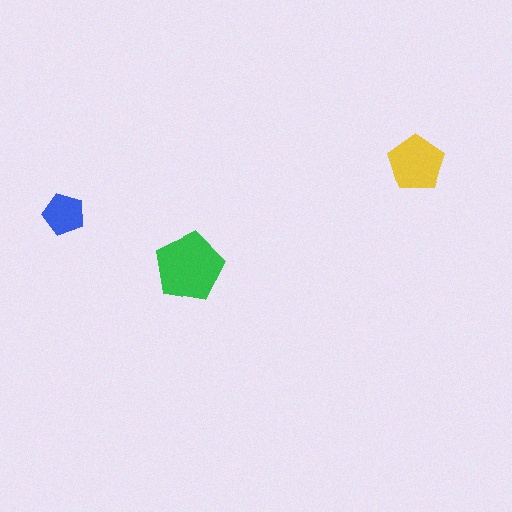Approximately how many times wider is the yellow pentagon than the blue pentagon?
About 1.5 times wider.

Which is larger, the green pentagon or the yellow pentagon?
The green one.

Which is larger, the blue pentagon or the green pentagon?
The green one.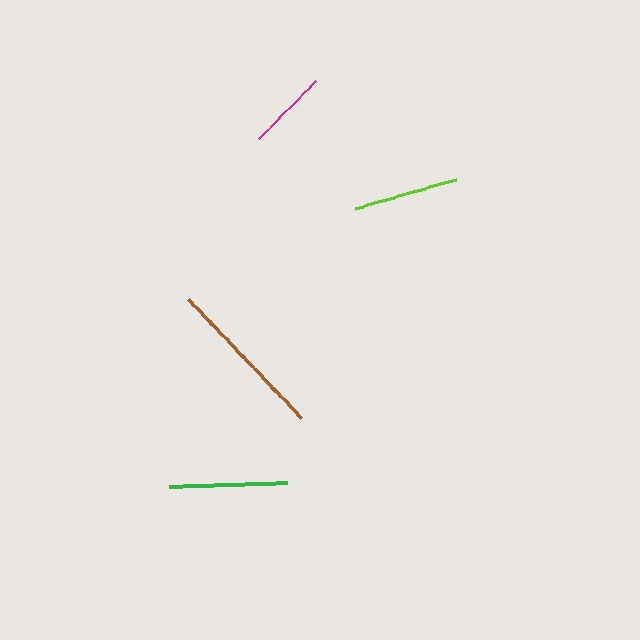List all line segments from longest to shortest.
From longest to shortest: brown, green, lime, magenta.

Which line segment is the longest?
The brown line is the longest at approximately 164 pixels.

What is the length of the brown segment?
The brown segment is approximately 164 pixels long.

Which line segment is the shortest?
The magenta line is the shortest at approximately 81 pixels.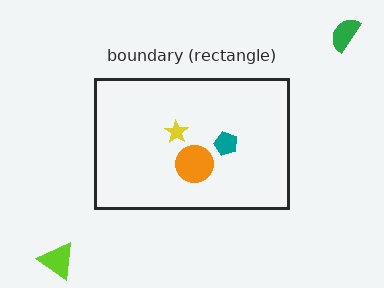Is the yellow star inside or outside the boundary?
Inside.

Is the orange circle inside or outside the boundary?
Inside.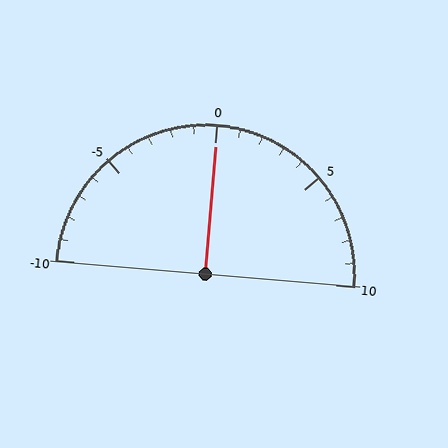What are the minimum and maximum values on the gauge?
The gauge ranges from -10 to 10.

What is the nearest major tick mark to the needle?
The nearest major tick mark is 0.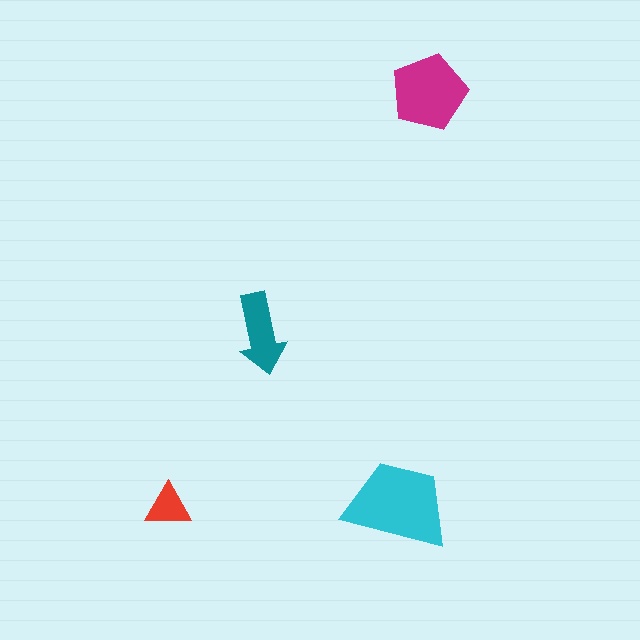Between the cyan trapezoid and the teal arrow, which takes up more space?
The cyan trapezoid.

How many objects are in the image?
There are 4 objects in the image.